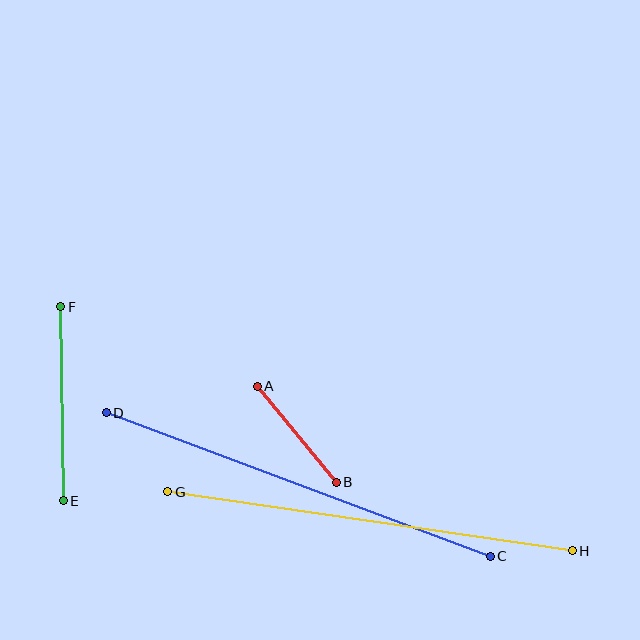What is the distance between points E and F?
The distance is approximately 194 pixels.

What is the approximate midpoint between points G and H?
The midpoint is at approximately (370, 521) pixels.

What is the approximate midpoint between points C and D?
The midpoint is at approximately (298, 485) pixels.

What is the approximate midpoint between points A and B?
The midpoint is at approximately (297, 434) pixels.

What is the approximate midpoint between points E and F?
The midpoint is at approximately (62, 404) pixels.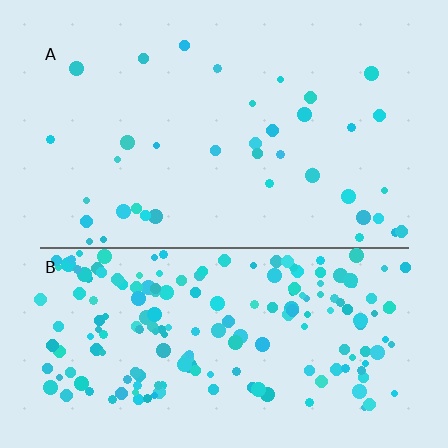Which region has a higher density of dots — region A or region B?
B (the bottom).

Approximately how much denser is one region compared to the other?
Approximately 5.1× — region B over region A.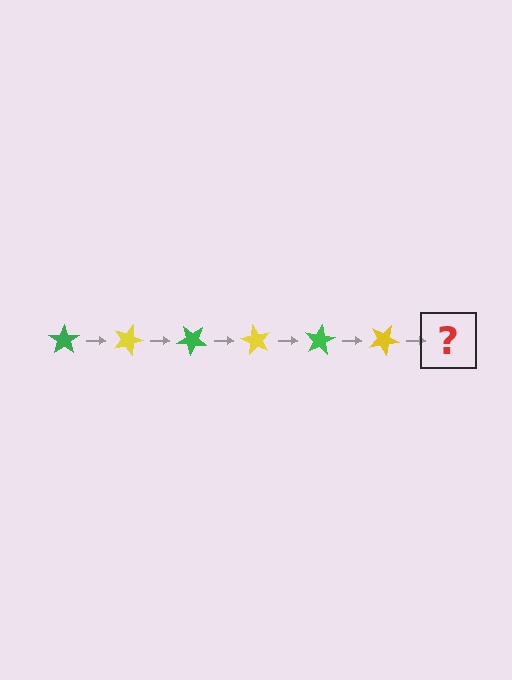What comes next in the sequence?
The next element should be a green star, rotated 120 degrees from the start.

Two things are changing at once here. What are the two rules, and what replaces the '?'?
The two rules are that it rotates 20 degrees each step and the color cycles through green and yellow. The '?' should be a green star, rotated 120 degrees from the start.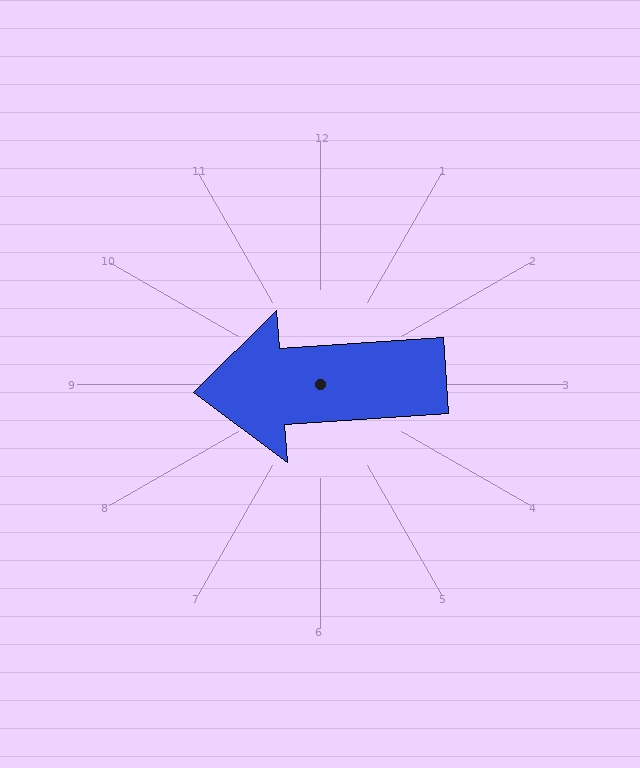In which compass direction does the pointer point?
West.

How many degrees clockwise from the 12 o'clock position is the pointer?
Approximately 266 degrees.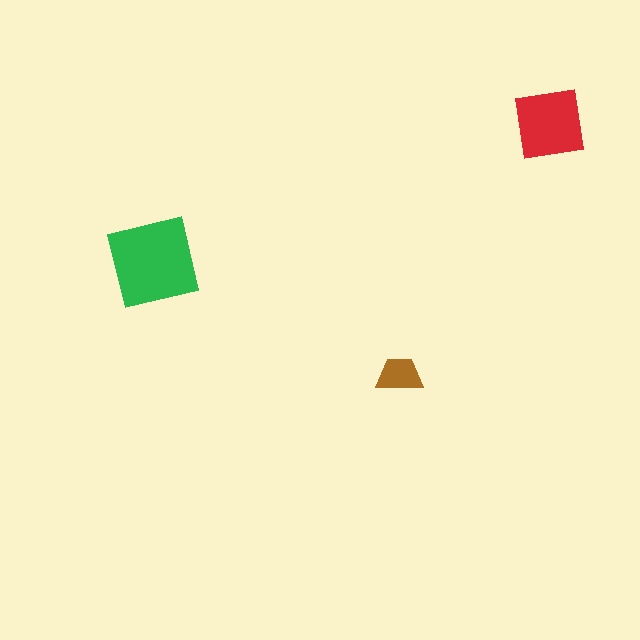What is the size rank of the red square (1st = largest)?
2nd.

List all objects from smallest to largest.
The brown trapezoid, the red square, the green square.